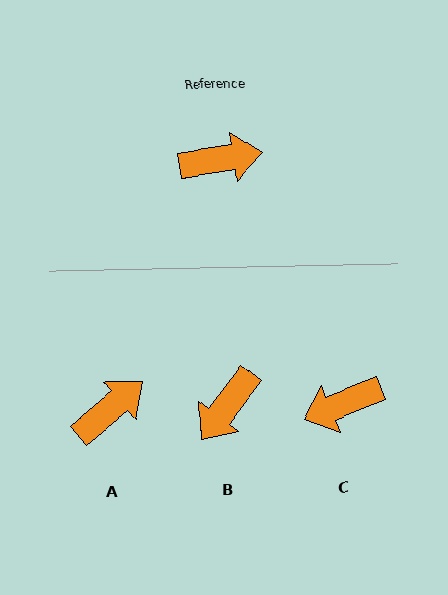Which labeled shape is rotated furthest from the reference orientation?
C, about 166 degrees away.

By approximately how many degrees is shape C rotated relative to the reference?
Approximately 166 degrees clockwise.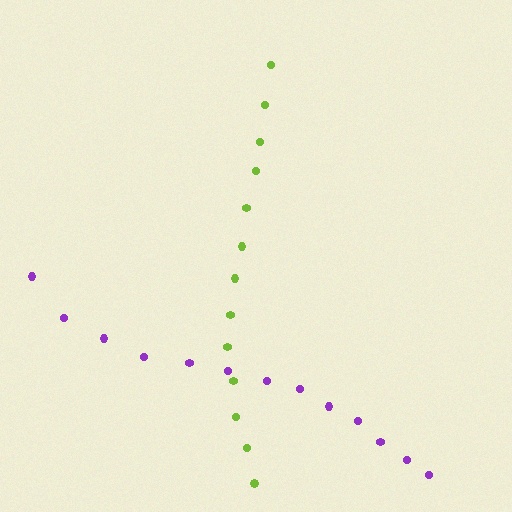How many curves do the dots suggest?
There are 2 distinct paths.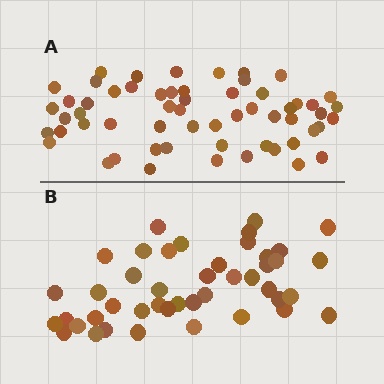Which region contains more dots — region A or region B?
Region A (the top region) has more dots.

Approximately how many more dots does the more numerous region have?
Region A has approximately 15 more dots than region B.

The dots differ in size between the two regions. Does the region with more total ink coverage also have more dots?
No. Region B has more total ink coverage because its dots are larger, but region A actually contains more individual dots. Total area can be misleading — the number of items is what matters here.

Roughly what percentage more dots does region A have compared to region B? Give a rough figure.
About 30% more.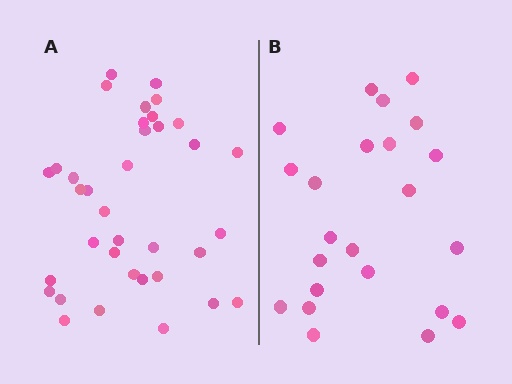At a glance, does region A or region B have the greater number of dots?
Region A (the left region) has more dots.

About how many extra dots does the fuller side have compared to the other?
Region A has approximately 15 more dots than region B.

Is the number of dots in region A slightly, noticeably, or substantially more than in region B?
Region A has substantially more. The ratio is roughly 1.6 to 1.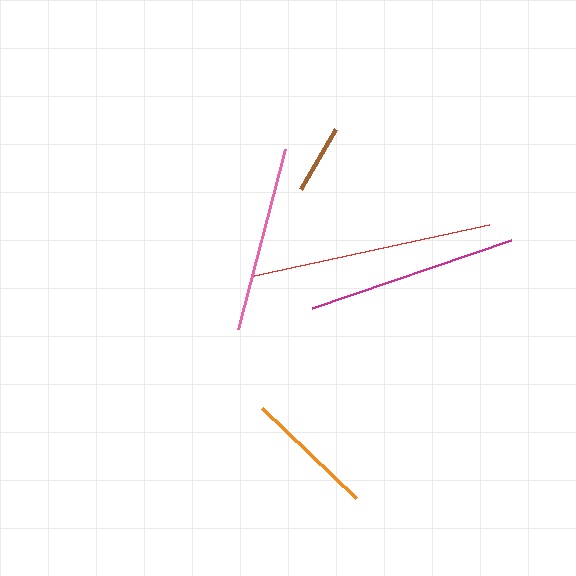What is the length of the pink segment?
The pink segment is approximately 186 pixels long.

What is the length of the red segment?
The red segment is approximately 240 pixels long.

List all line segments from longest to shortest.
From longest to shortest: red, magenta, pink, orange, brown.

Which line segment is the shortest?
The brown line is the shortest at approximately 69 pixels.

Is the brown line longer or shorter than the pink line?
The pink line is longer than the brown line.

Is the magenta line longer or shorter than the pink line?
The magenta line is longer than the pink line.